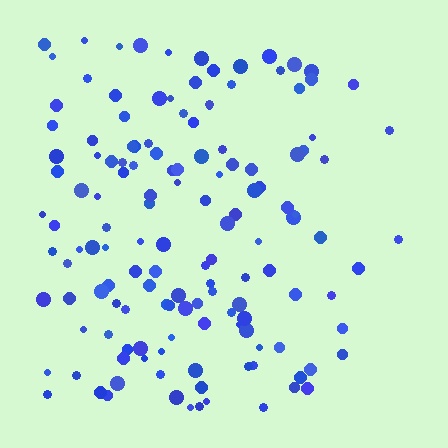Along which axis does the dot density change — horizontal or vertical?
Horizontal.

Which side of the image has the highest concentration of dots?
The left.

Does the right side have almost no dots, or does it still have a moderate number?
Still a moderate number, just noticeably fewer than the left.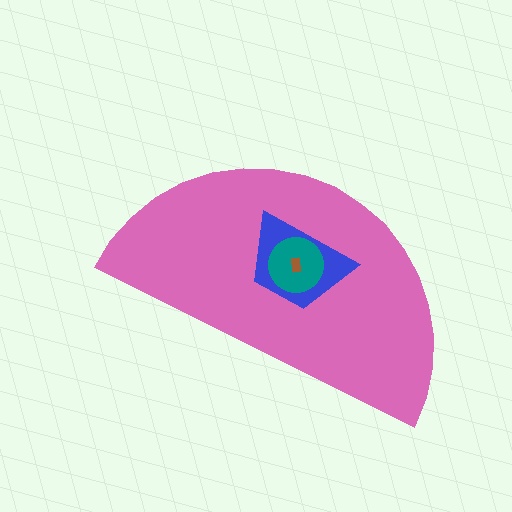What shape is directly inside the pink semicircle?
The blue trapezoid.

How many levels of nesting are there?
4.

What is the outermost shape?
The pink semicircle.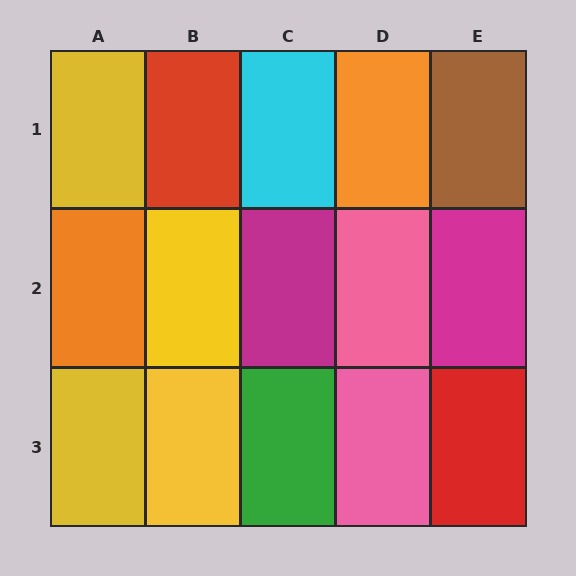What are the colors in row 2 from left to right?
Orange, yellow, magenta, pink, magenta.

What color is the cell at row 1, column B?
Red.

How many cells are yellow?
4 cells are yellow.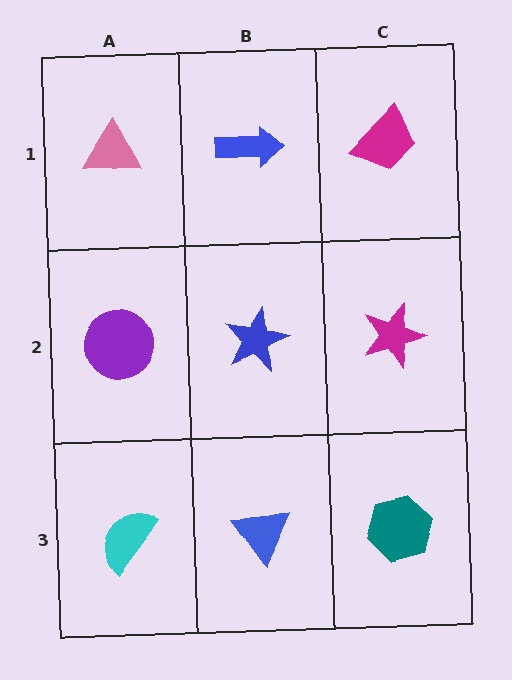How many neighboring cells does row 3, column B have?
3.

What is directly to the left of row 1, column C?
A blue arrow.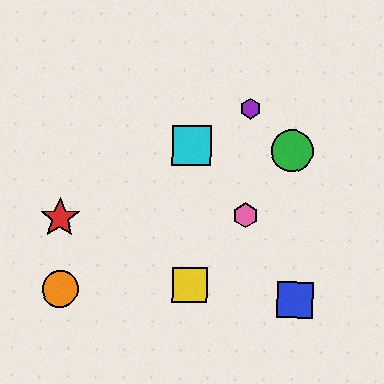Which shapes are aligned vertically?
The yellow square, the cyan square are aligned vertically.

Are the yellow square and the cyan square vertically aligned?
Yes, both are at x≈190.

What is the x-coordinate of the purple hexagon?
The purple hexagon is at x≈250.